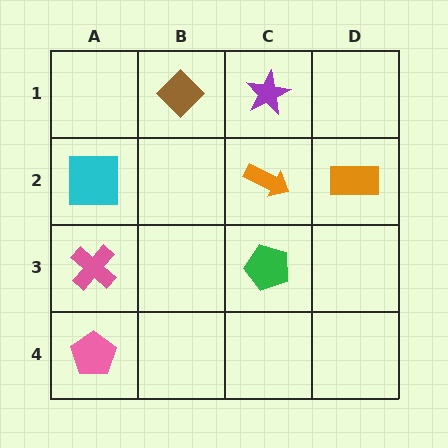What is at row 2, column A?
A cyan square.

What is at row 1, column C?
A purple star.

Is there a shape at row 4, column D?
No, that cell is empty.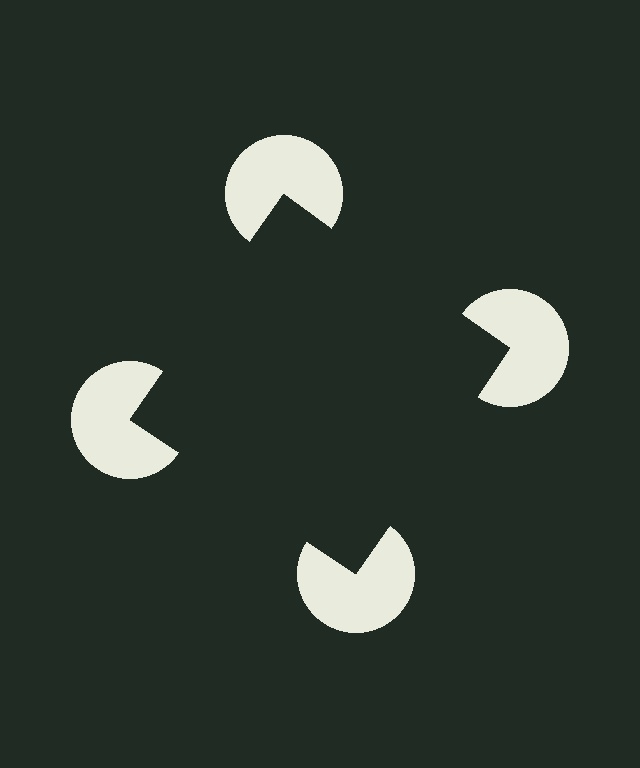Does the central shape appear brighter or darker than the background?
It typically appears slightly darker than the background, even though no actual brightness change is drawn.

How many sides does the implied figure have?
4 sides.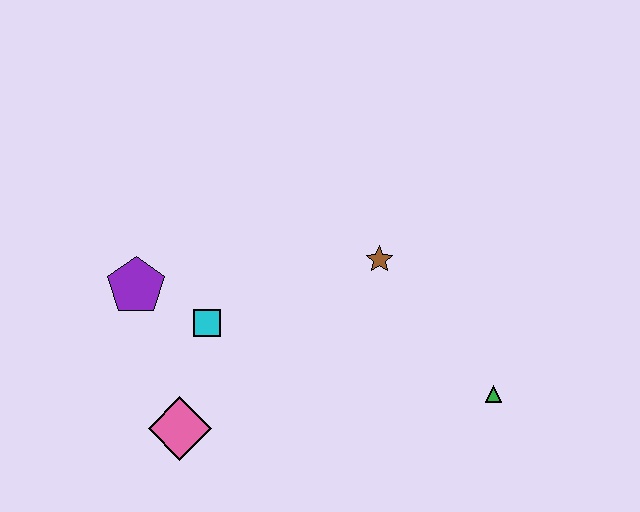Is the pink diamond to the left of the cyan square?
Yes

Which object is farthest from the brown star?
The pink diamond is farthest from the brown star.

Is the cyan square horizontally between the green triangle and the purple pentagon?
Yes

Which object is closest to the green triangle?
The brown star is closest to the green triangle.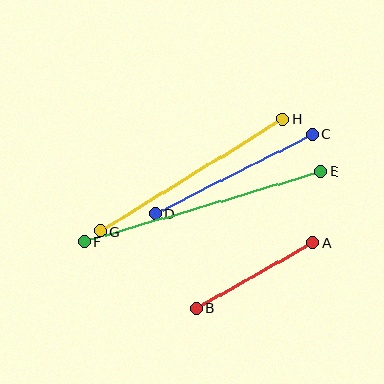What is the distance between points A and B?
The distance is approximately 134 pixels.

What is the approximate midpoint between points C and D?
The midpoint is at approximately (233, 174) pixels.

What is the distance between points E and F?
The distance is approximately 247 pixels.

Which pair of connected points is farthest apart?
Points E and F are farthest apart.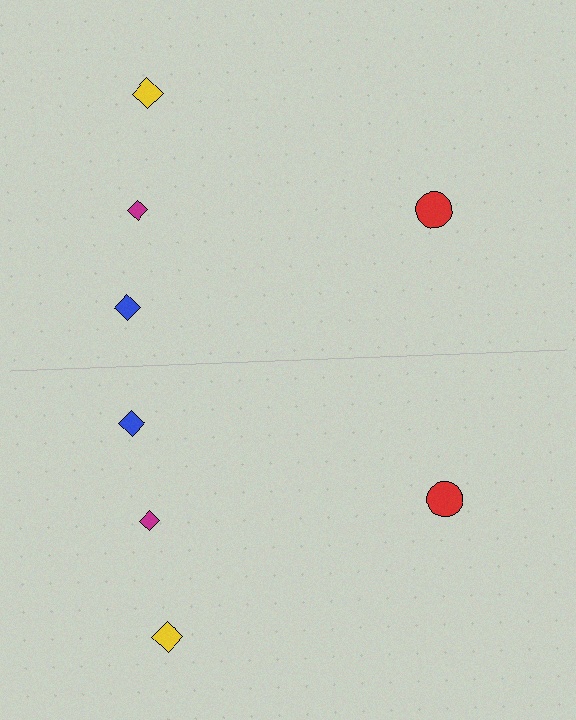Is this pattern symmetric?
Yes, this pattern has bilateral (reflection) symmetry.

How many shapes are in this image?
There are 8 shapes in this image.